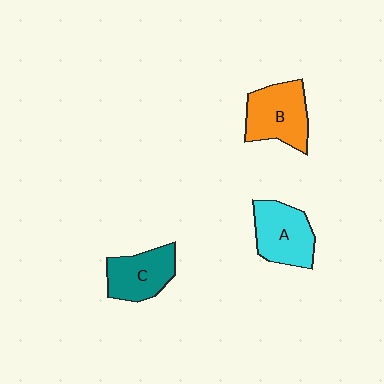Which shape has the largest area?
Shape B (orange).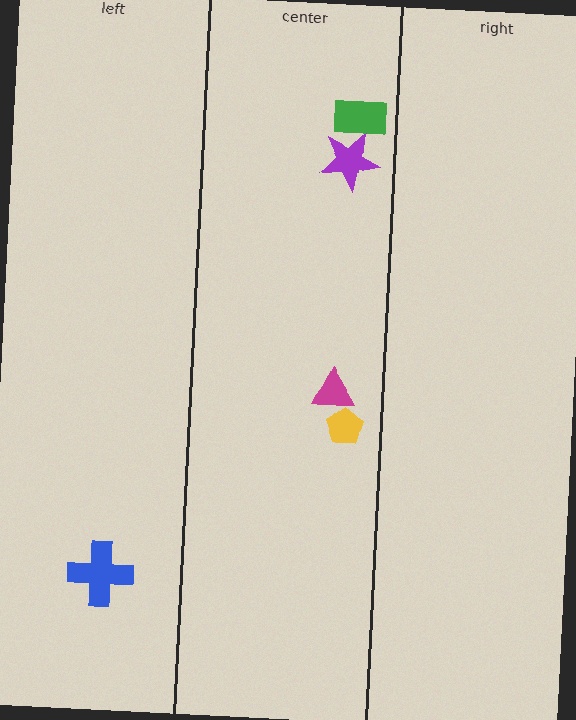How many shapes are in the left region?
1.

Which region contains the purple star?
The center region.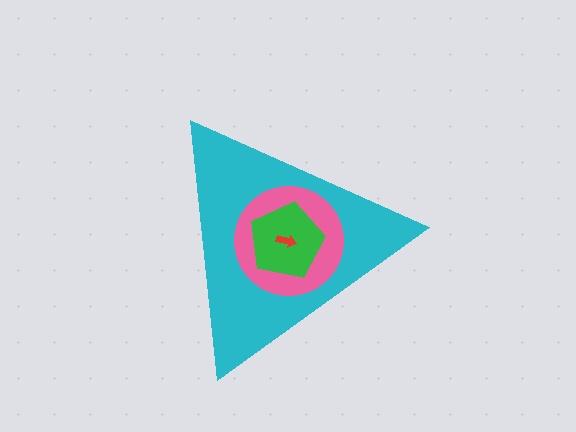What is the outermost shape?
The cyan triangle.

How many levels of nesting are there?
4.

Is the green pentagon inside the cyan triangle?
Yes.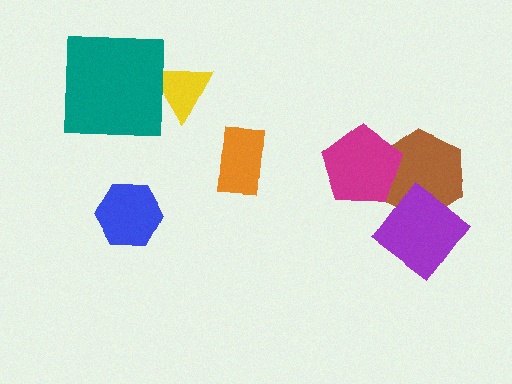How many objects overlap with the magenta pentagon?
1 object overlaps with the magenta pentagon.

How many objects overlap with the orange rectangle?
0 objects overlap with the orange rectangle.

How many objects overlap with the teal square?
1 object overlaps with the teal square.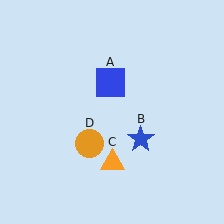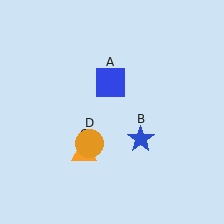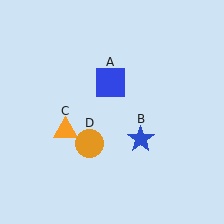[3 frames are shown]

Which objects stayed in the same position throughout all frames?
Blue square (object A) and blue star (object B) and orange circle (object D) remained stationary.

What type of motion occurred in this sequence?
The orange triangle (object C) rotated clockwise around the center of the scene.